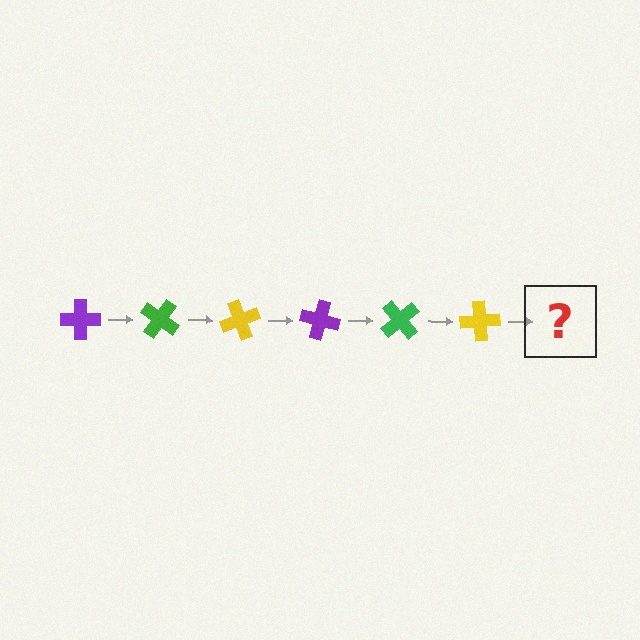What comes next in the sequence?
The next element should be a purple cross, rotated 210 degrees from the start.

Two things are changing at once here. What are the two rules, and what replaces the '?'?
The two rules are that it rotates 35 degrees each step and the color cycles through purple, green, and yellow. The '?' should be a purple cross, rotated 210 degrees from the start.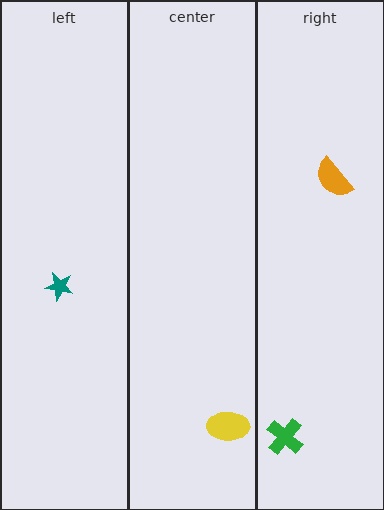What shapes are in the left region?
The teal star.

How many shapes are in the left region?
1.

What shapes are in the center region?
The yellow ellipse.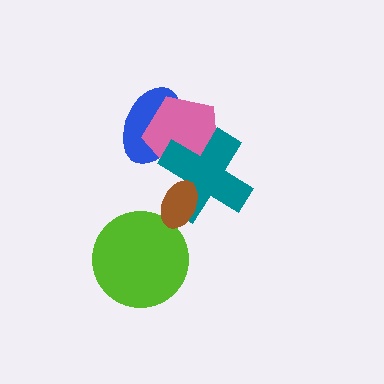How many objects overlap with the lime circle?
0 objects overlap with the lime circle.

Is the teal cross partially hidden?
Yes, it is partially covered by another shape.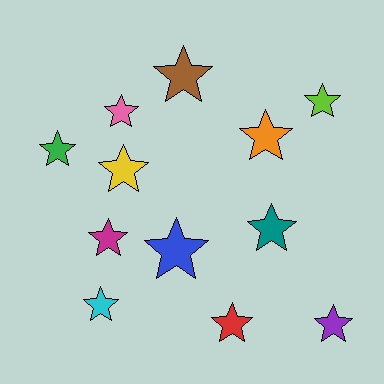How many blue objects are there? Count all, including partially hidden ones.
There is 1 blue object.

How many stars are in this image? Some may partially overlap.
There are 12 stars.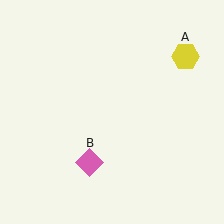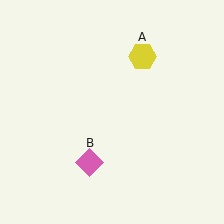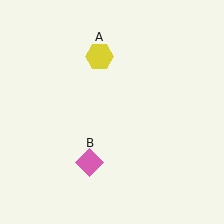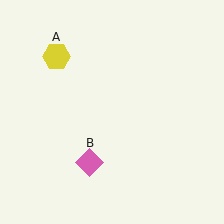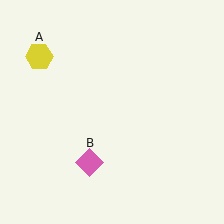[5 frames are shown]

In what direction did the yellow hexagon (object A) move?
The yellow hexagon (object A) moved left.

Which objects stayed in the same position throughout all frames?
Pink diamond (object B) remained stationary.